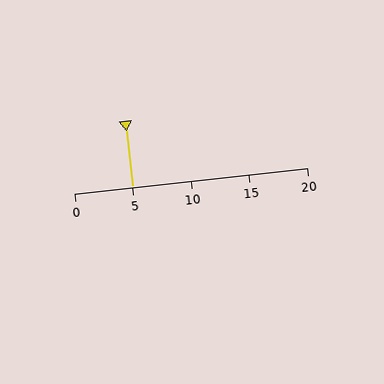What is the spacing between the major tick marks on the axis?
The major ticks are spaced 5 apart.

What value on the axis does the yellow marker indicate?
The marker indicates approximately 5.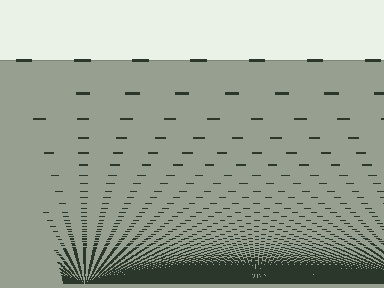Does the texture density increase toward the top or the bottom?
Density increases toward the bottom.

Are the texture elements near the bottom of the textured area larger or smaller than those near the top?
Smaller. The gradient is inverted — elements near the bottom are smaller and denser.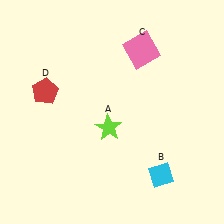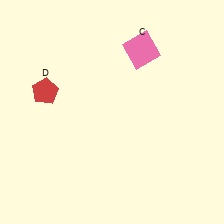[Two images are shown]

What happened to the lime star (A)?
The lime star (A) was removed in Image 2. It was in the bottom-left area of Image 1.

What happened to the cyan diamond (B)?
The cyan diamond (B) was removed in Image 2. It was in the bottom-right area of Image 1.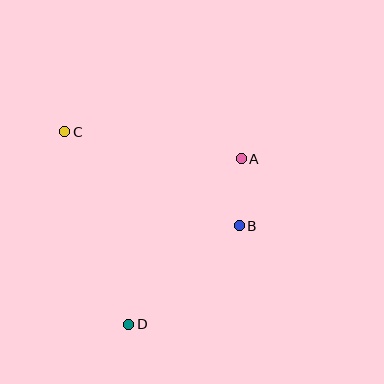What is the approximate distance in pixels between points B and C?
The distance between B and C is approximately 198 pixels.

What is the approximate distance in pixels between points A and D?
The distance between A and D is approximately 200 pixels.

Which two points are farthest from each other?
Points C and D are farthest from each other.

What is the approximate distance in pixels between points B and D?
The distance between B and D is approximately 148 pixels.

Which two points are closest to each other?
Points A and B are closest to each other.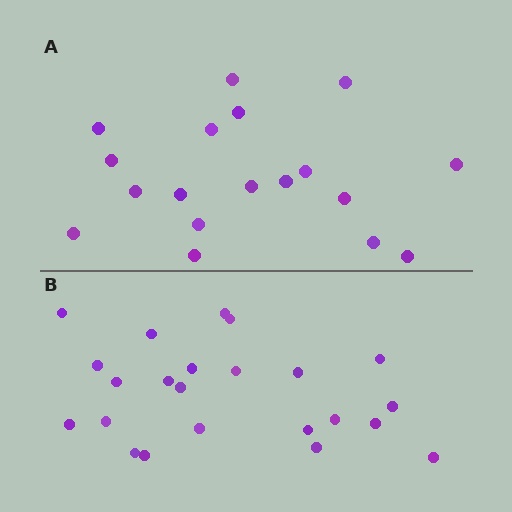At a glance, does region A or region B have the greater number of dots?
Region B (the bottom region) has more dots.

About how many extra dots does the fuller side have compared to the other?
Region B has about 5 more dots than region A.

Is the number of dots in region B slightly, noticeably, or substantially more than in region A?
Region B has noticeably more, but not dramatically so. The ratio is roughly 1.3 to 1.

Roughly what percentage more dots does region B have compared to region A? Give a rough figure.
About 30% more.